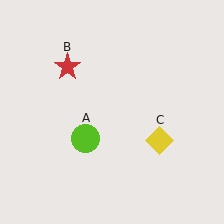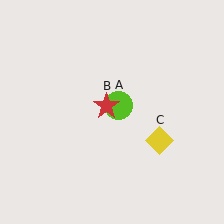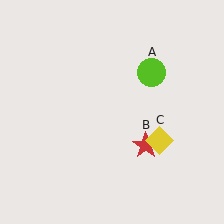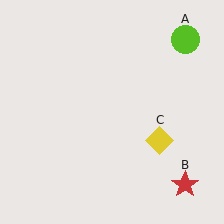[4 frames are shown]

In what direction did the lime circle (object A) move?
The lime circle (object A) moved up and to the right.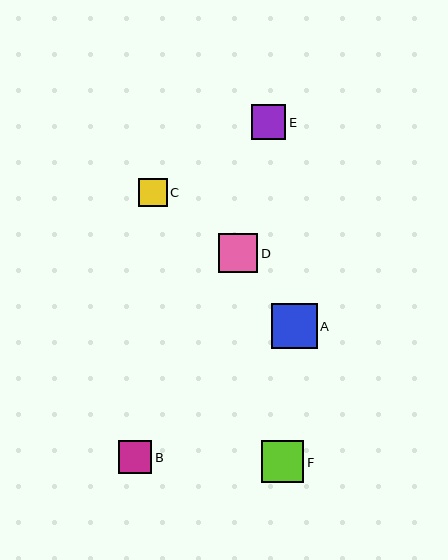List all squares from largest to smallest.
From largest to smallest: A, F, D, E, B, C.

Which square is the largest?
Square A is the largest with a size of approximately 46 pixels.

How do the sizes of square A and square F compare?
Square A and square F are approximately the same size.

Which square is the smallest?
Square C is the smallest with a size of approximately 29 pixels.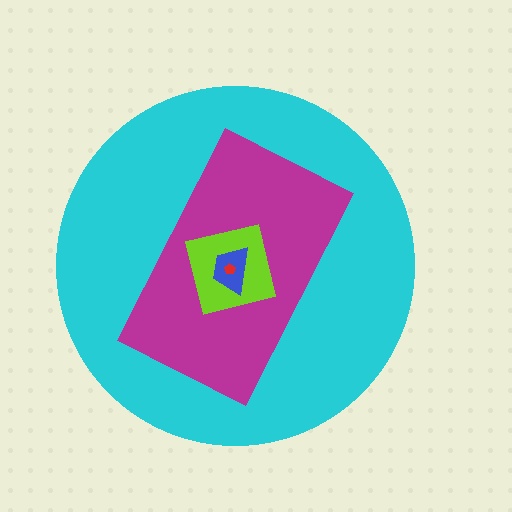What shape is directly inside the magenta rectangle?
The lime square.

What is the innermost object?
The red pentagon.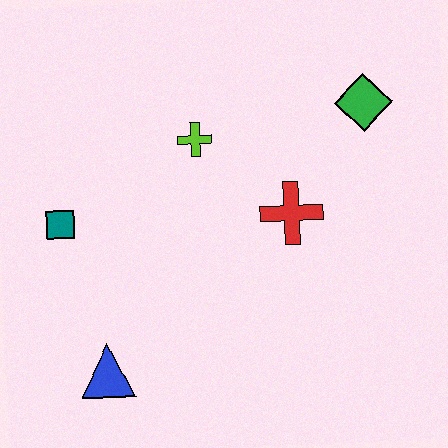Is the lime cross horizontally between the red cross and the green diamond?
No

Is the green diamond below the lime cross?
No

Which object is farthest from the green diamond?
The blue triangle is farthest from the green diamond.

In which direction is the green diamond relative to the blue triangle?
The green diamond is to the right of the blue triangle.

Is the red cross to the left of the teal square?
No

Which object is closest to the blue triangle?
The teal square is closest to the blue triangle.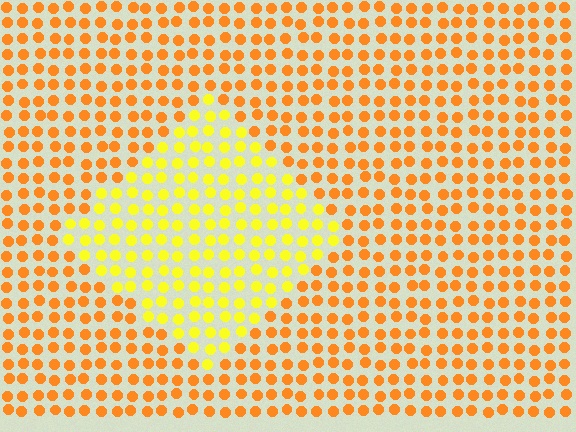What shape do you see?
I see a diamond.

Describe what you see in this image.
The image is filled with small orange elements in a uniform arrangement. A diamond-shaped region is visible where the elements are tinted to a slightly different hue, forming a subtle color boundary.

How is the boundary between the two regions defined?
The boundary is defined purely by a slight shift in hue (about 33 degrees). Spacing, size, and orientation are identical on both sides.